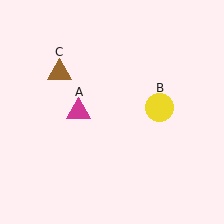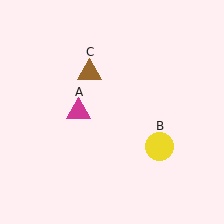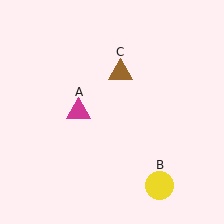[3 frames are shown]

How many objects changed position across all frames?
2 objects changed position: yellow circle (object B), brown triangle (object C).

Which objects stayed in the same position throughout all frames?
Magenta triangle (object A) remained stationary.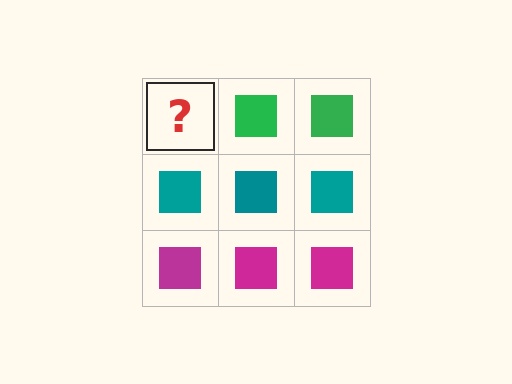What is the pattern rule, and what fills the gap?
The rule is that each row has a consistent color. The gap should be filled with a green square.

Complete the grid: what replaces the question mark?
The question mark should be replaced with a green square.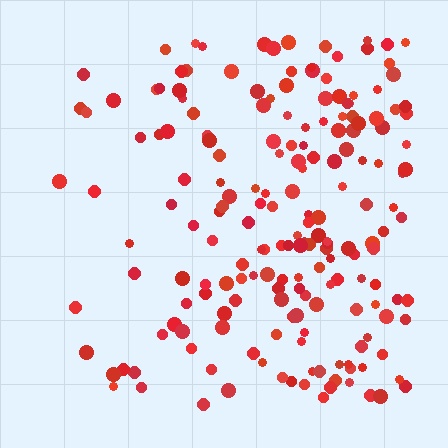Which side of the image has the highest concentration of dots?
The right.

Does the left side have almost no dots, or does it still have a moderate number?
Still a moderate number, just noticeably fewer than the right.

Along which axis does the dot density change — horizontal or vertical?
Horizontal.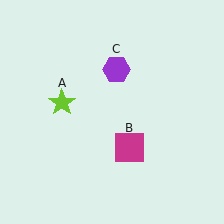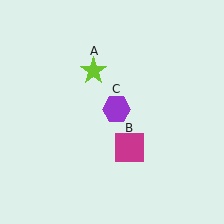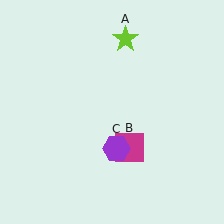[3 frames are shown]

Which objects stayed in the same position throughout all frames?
Magenta square (object B) remained stationary.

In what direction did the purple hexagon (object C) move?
The purple hexagon (object C) moved down.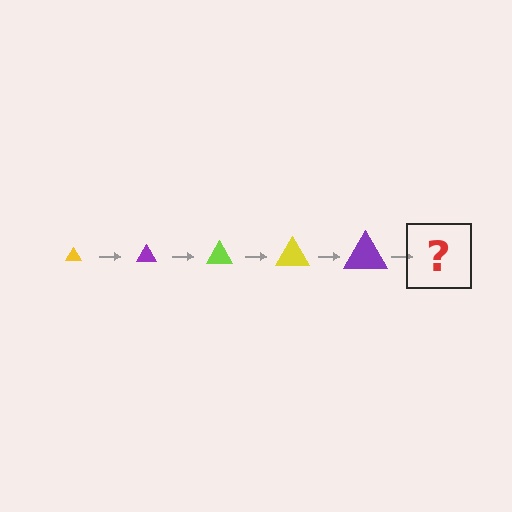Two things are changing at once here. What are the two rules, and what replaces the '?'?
The two rules are that the triangle grows larger each step and the color cycles through yellow, purple, and lime. The '?' should be a lime triangle, larger than the previous one.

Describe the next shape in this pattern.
It should be a lime triangle, larger than the previous one.